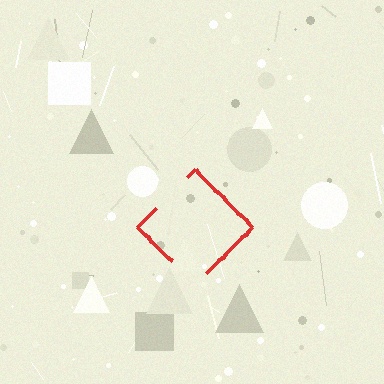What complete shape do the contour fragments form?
The contour fragments form a diamond.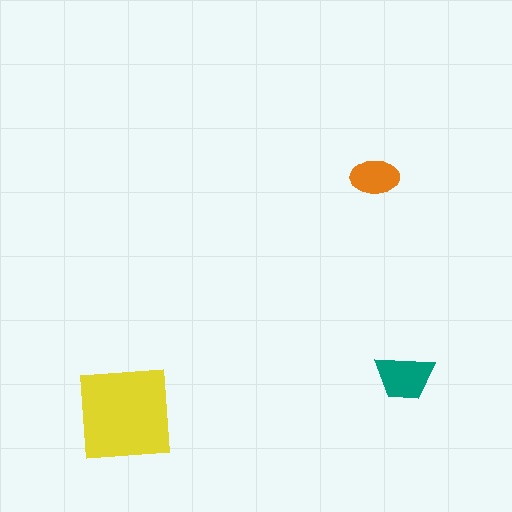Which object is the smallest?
The orange ellipse.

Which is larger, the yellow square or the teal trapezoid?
The yellow square.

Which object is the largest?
The yellow square.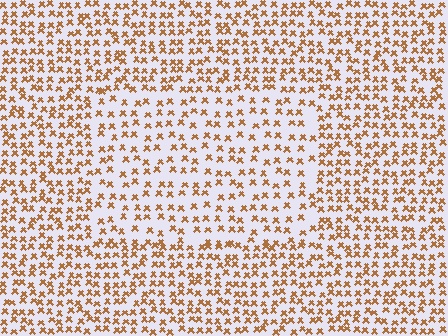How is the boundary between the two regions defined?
The boundary is defined by a change in element density (approximately 1.6x ratio). All elements are the same color, size, and shape.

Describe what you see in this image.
The image contains small brown elements arranged at two different densities. A rectangle-shaped region is visible where the elements are less densely packed than the surrounding area.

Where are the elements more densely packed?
The elements are more densely packed outside the rectangle boundary.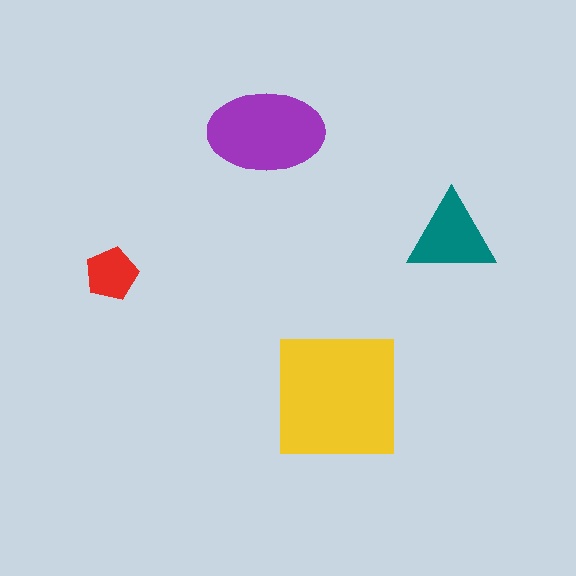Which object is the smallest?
The red pentagon.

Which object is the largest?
The yellow square.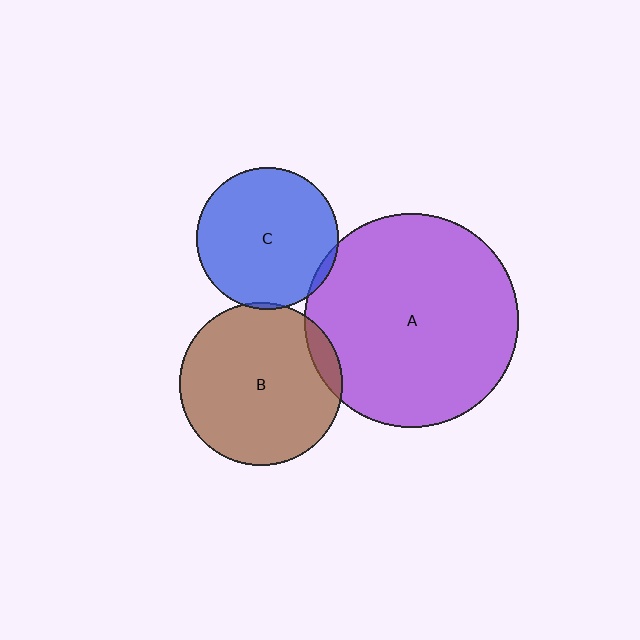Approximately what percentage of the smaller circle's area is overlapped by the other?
Approximately 5%.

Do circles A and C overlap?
Yes.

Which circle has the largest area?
Circle A (purple).